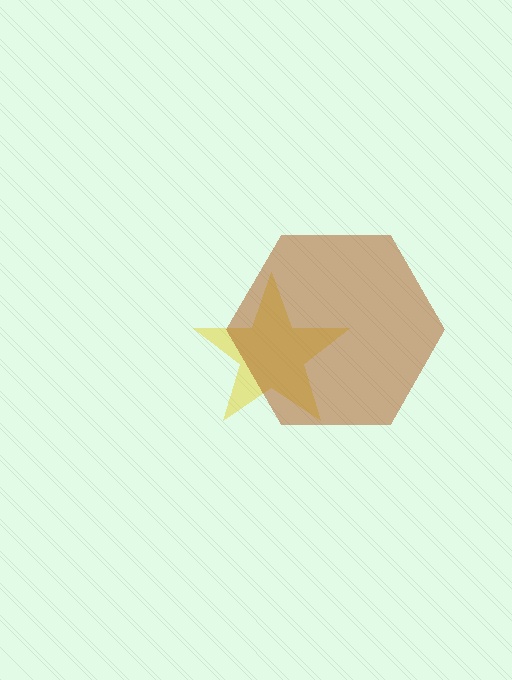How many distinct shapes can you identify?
There are 2 distinct shapes: a yellow star, a brown hexagon.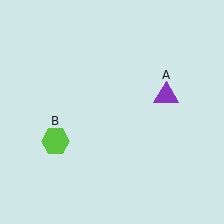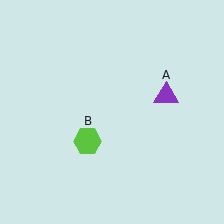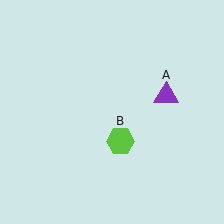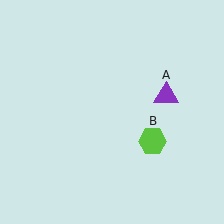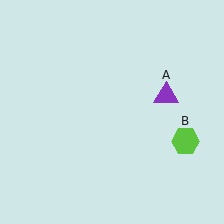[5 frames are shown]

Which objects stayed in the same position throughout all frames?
Purple triangle (object A) remained stationary.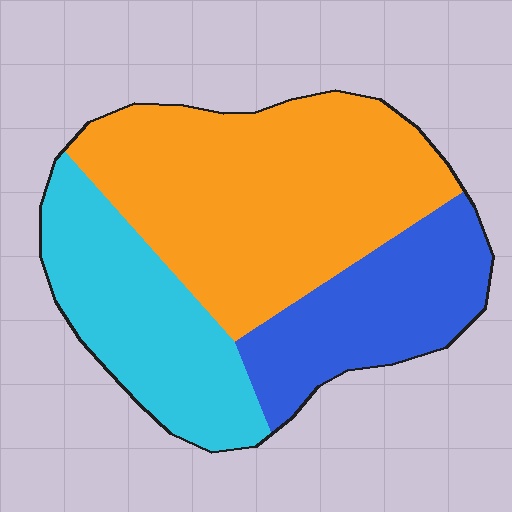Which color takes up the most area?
Orange, at roughly 50%.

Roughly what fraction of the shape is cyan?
Cyan covers around 25% of the shape.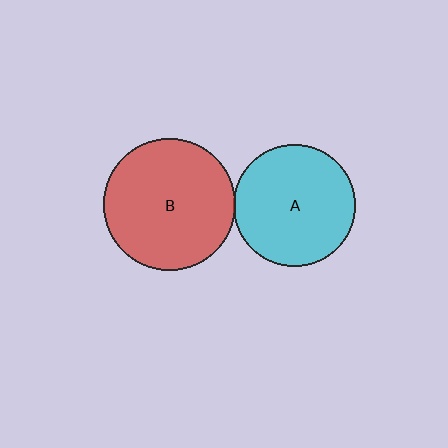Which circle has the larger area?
Circle B (red).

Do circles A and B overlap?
Yes.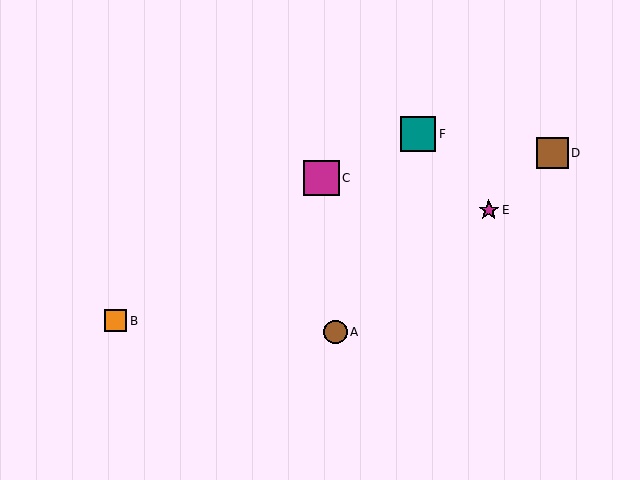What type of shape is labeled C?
Shape C is a magenta square.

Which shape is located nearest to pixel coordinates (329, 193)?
The magenta square (labeled C) at (321, 178) is nearest to that location.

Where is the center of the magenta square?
The center of the magenta square is at (321, 178).